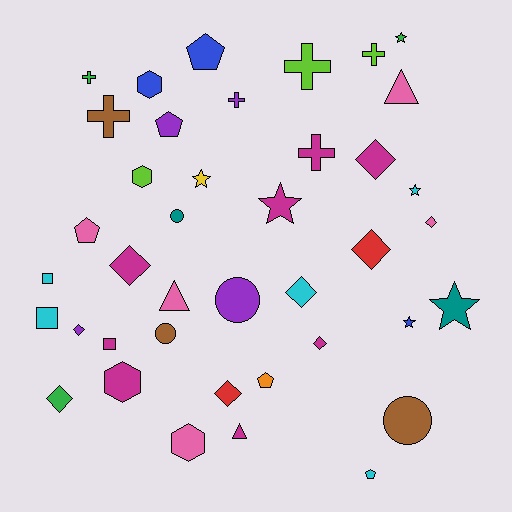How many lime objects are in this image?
There are 3 lime objects.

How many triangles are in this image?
There are 3 triangles.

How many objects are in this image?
There are 40 objects.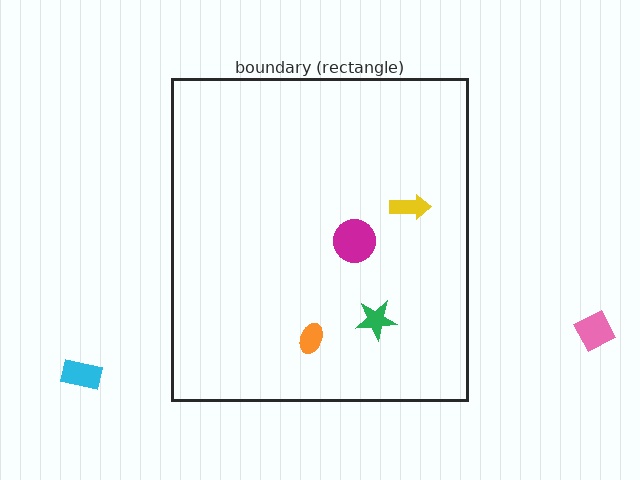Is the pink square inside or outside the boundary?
Outside.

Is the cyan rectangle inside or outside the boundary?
Outside.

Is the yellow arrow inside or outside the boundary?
Inside.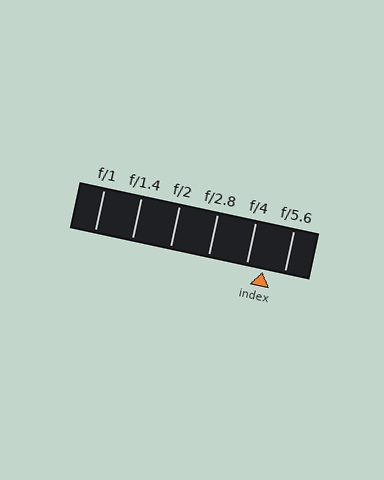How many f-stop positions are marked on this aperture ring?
There are 6 f-stop positions marked.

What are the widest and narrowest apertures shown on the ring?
The widest aperture shown is f/1 and the narrowest is f/5.6.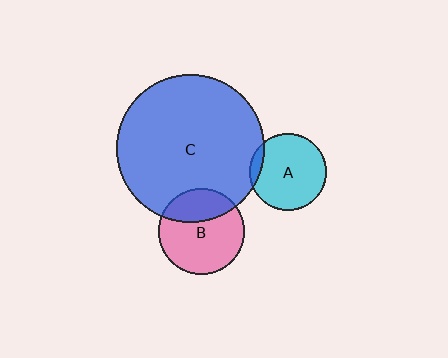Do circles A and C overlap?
Yes.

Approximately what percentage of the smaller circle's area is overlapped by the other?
Approximately 10%.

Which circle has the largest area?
Circle C (blue).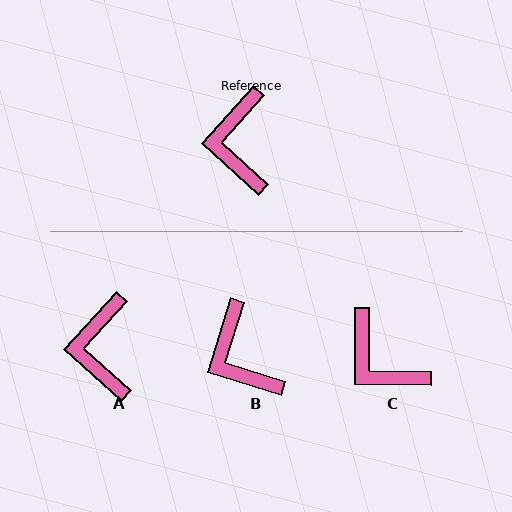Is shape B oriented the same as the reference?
No, it is off by about 25 degrees.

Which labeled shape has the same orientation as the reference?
A.